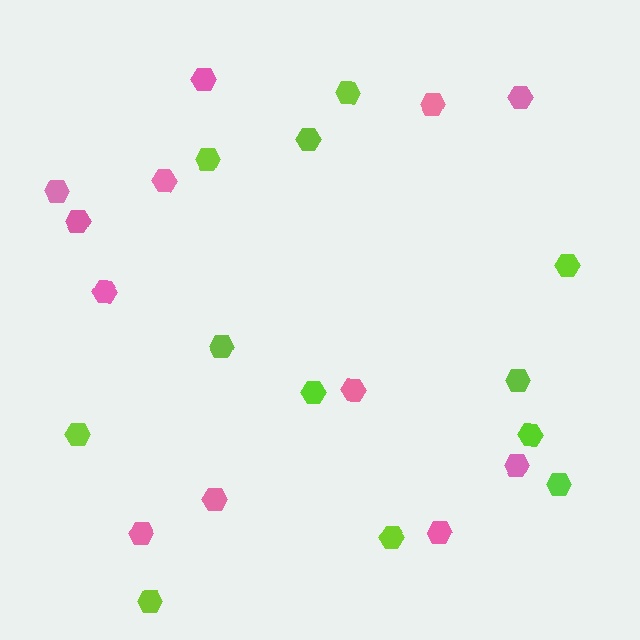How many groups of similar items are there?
There are 2 groups: one group of pink hexagons (12) and one group of lime hexagons (12).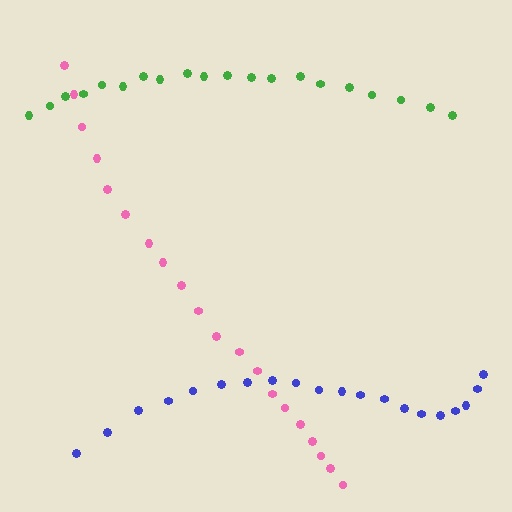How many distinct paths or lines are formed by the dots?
There are 3 distinct paths.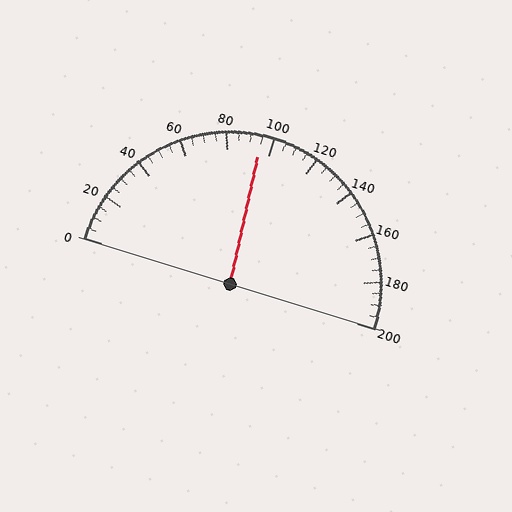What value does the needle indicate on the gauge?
The needle indicates approximately 95.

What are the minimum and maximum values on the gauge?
The gauge ranges from 0 to 200.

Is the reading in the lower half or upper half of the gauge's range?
The reading is in the lower half of the range (0 to 200).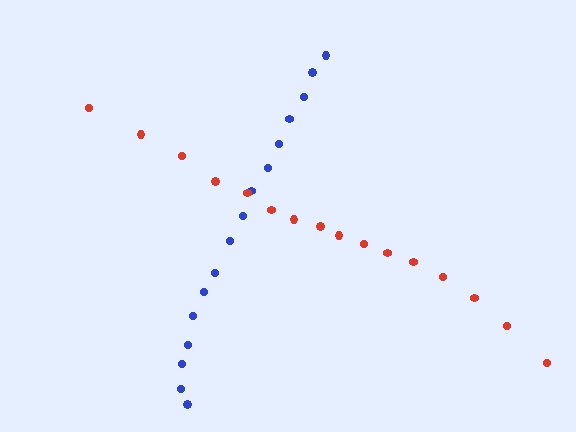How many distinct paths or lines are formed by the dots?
There are 2 distinct paths.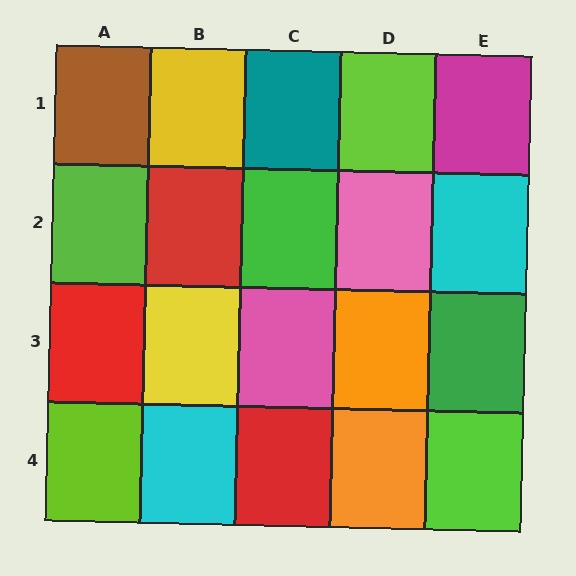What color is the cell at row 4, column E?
Lime.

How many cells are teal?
1 cell is teal.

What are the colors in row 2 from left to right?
Lime, red, green, pink, cyan.